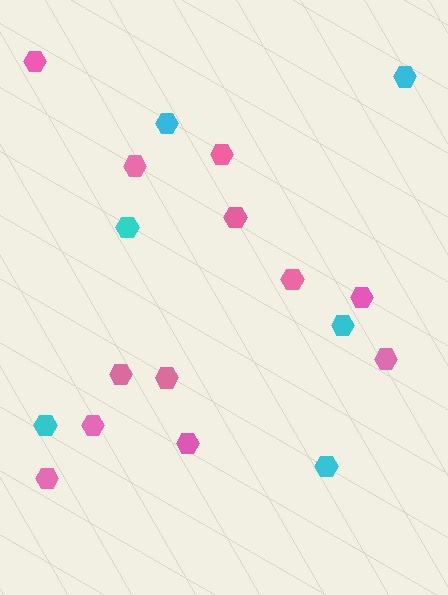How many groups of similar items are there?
There are 2 groups: one group of cyan hexagons (6) and one group of pink hexagons (12).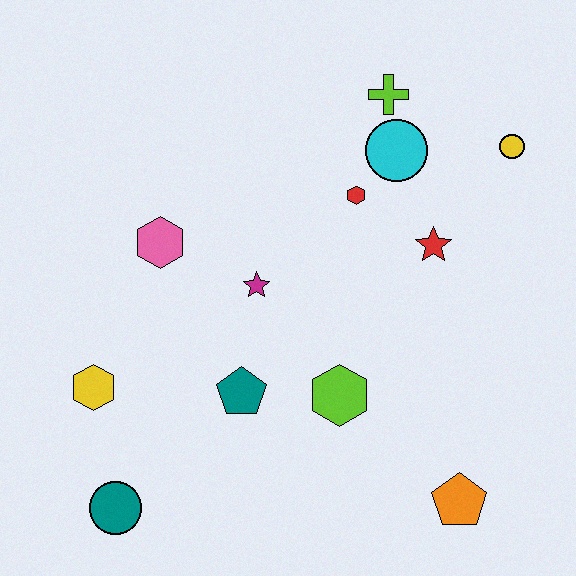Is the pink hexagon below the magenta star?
No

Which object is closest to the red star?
The red hexagon is closest to the red star.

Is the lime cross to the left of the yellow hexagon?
No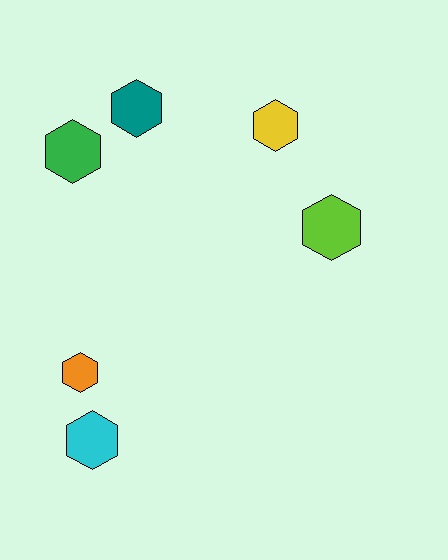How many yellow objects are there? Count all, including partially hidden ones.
There is 1 yellow object.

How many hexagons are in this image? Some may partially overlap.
There are 6 hexagons.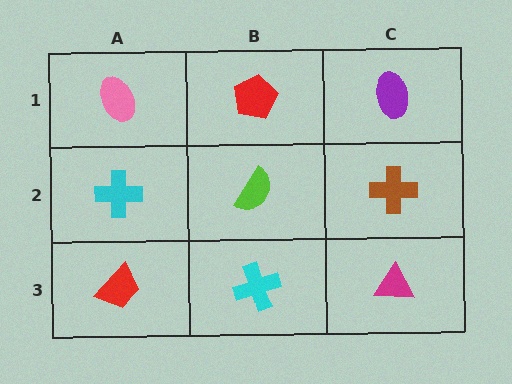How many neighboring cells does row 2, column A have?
3.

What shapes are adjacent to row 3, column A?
A cyan cross (row 2, column A), a cyan cross (row 3, column B).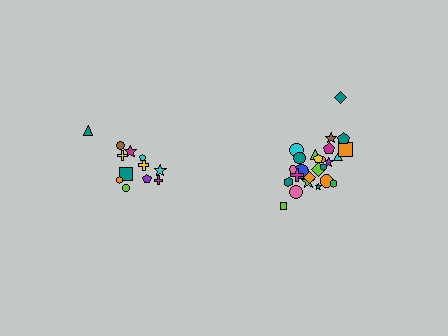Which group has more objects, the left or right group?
The right group.